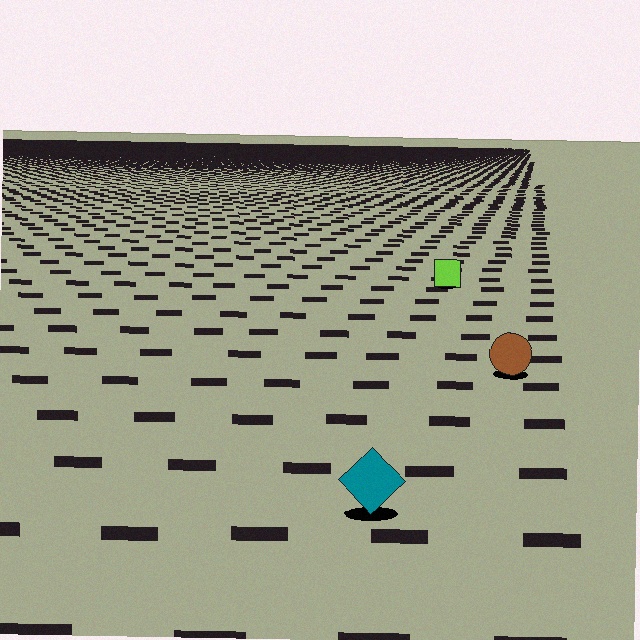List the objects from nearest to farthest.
From nearest to farthest: the teal diamond, the brown circle, the lime square.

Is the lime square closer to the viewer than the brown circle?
No. The brown circle is closer — you can tell from the texture gradient: the ground texture is coarser near it.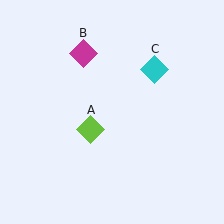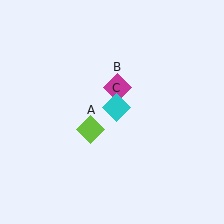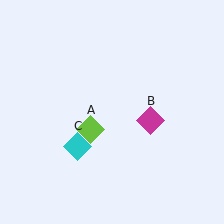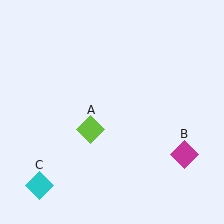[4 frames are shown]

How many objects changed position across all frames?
2 objects changed position: magenta diamond (object B), cyan diamond (object C).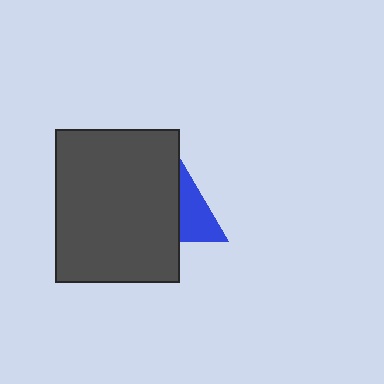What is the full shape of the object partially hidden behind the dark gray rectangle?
The partially hidden object is a blue triangle.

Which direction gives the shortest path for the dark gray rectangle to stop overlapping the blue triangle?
Moving left gives the shortest separation.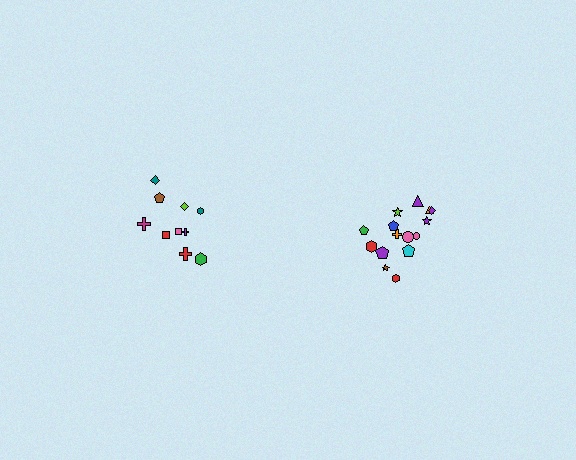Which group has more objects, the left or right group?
The right group.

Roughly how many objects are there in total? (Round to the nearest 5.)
Roughly 25 objects in total.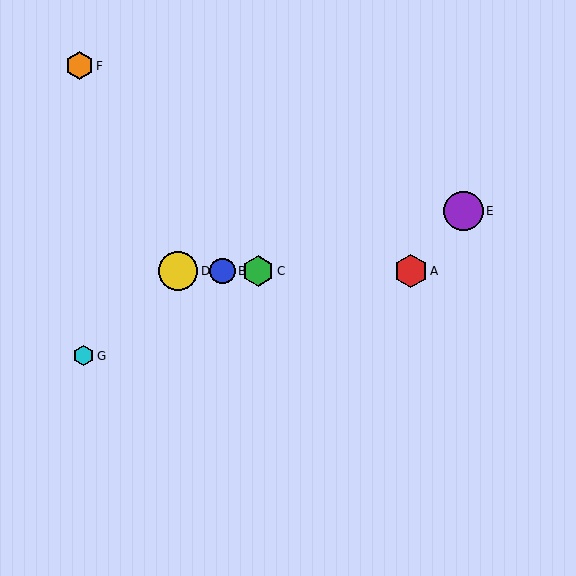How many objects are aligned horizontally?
4 objects (A, B, C, D) are aligned horizontally.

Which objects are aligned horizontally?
Objects A, B, C, D are aligned horizontally.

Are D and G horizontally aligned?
No, D is at y≈271 and G is at y≈356.